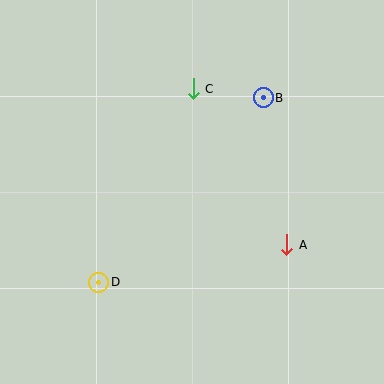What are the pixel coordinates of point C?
Point C is at (193, 89).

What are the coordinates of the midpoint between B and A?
The midpoint between B and A is at (275, 171).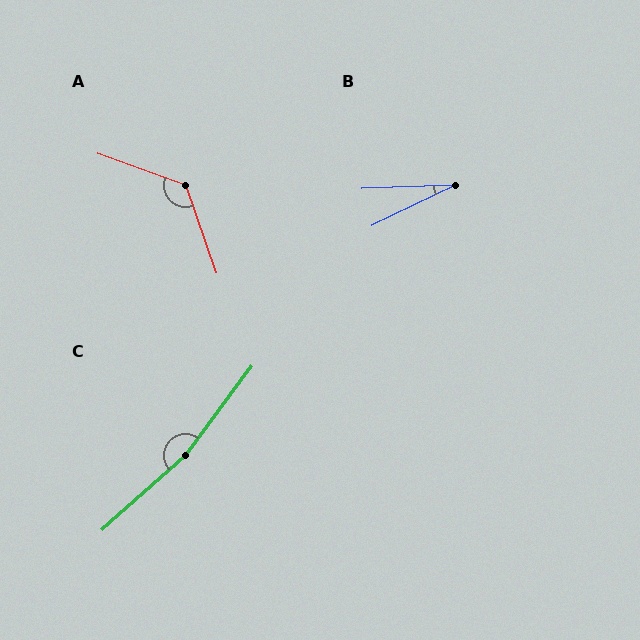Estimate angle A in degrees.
Approximately 129 degrees.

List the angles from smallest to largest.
B (24°), A (129°), C (168°).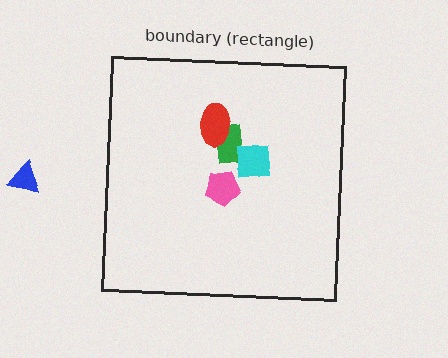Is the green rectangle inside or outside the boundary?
Inside.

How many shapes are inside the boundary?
4 inside, 1 outside.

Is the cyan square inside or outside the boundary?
Inside.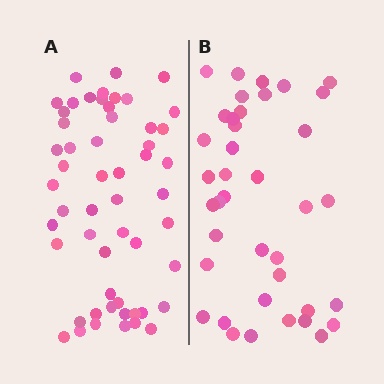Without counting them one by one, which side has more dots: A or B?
Region A (the left region) has more dots.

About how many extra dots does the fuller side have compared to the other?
Region A has approximately 15 more dots than region B.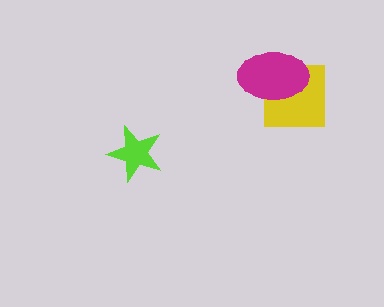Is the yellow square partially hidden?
Yes, it is partially covered by another shape.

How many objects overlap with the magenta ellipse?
1 object overlaps with the magenta ellipse.